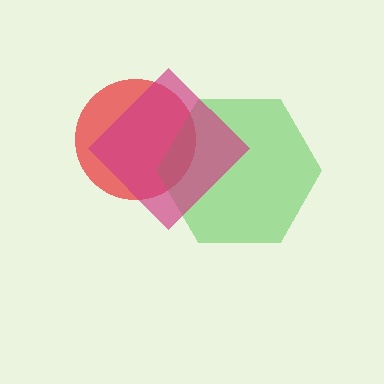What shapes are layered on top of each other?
The layered shapes are: a red circle, a green hexagon, a magenta diamond.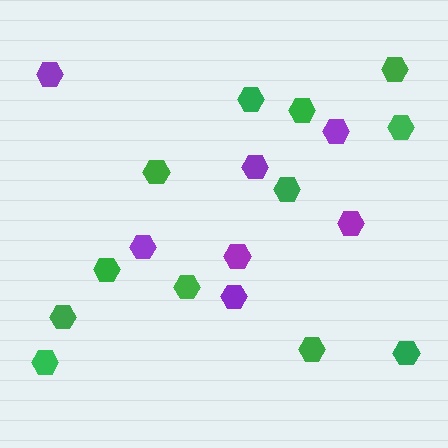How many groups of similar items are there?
There are 2 groups: one group of purple hexagons (7) and one group of green hexagons (12).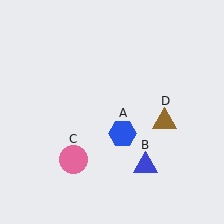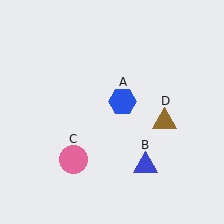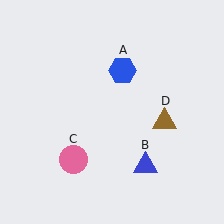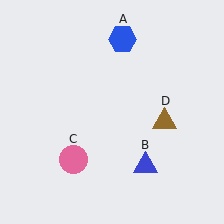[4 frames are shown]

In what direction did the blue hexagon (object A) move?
The blue hexagon (object A) moved up.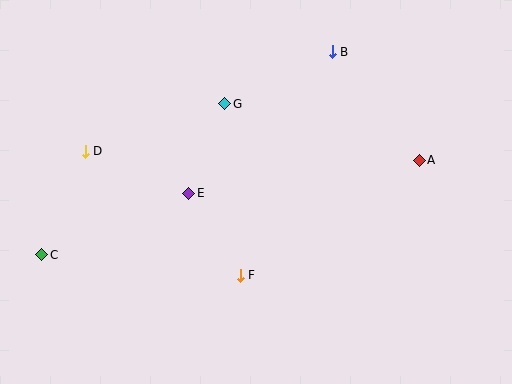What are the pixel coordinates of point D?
Point D is at (85, 151).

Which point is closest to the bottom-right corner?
Point A is closest to the bottom-right corner.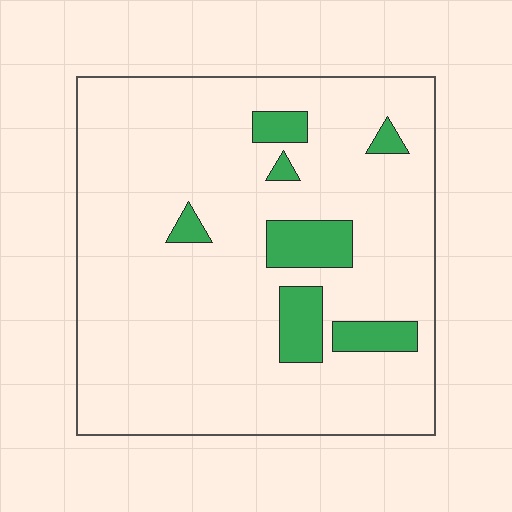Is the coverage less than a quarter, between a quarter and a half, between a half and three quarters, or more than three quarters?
Less than a quarter.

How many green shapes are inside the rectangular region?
7.